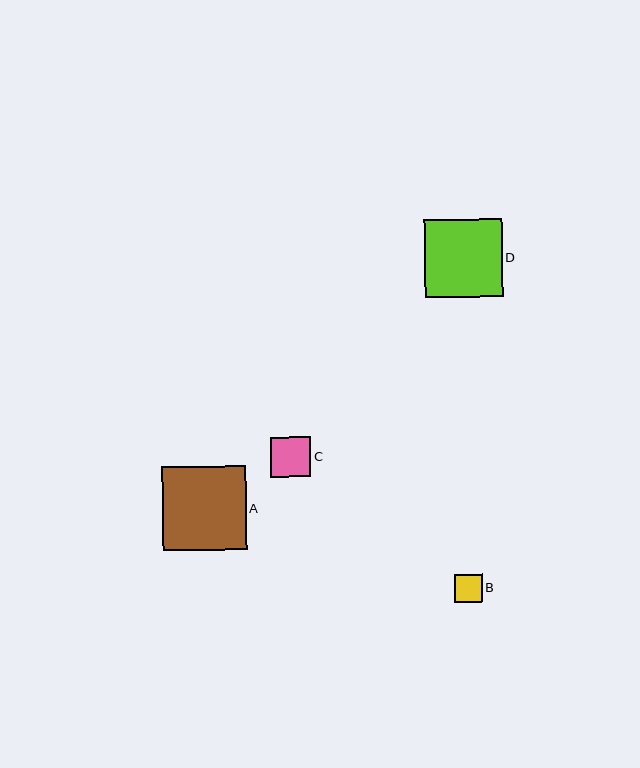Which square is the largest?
Square A is the largest with a size of approximately 84 pixels.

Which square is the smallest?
Square B is the smallest with a size of approximately 28 pixels.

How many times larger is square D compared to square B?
Square D is approximately 2.8 times the size of square B.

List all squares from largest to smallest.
From largest to smallest: A, D, C, B.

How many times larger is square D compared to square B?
Square D is approximately 2.8 times the size of square B.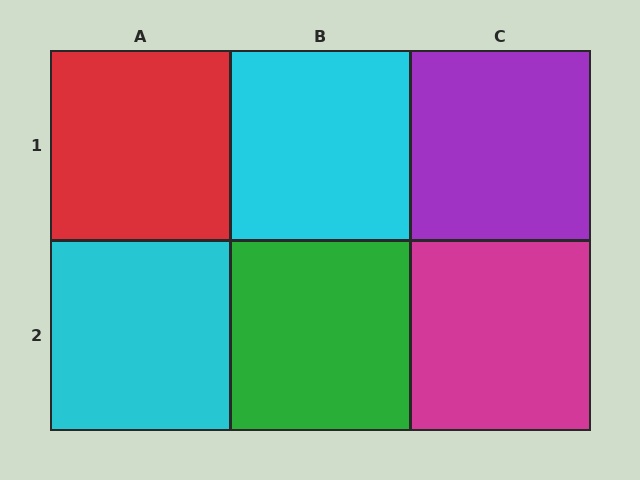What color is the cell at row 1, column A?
Red.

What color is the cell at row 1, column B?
Cyan.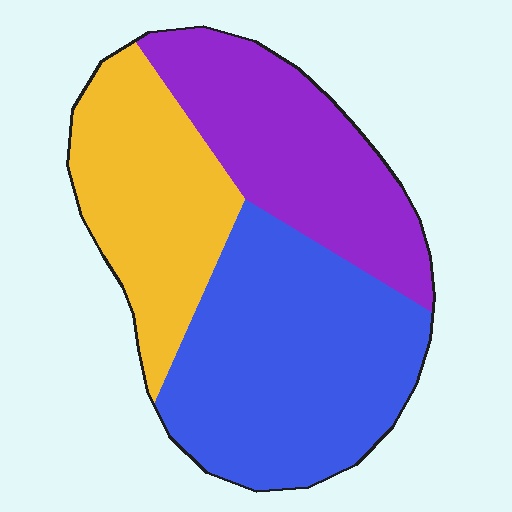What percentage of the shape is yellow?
Yellow covers about 30% of the shape.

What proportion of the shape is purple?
Purple takes up about one third (1/3) of the shape.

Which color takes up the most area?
Blue, at roughly 45%.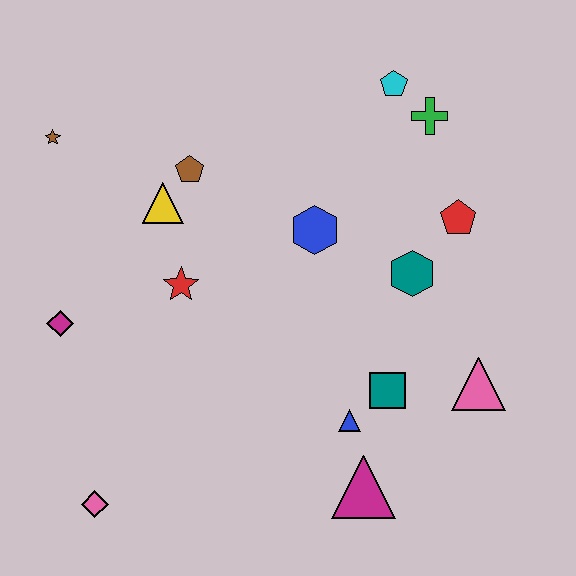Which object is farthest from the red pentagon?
The pink diamond is farthest from the red pentagon.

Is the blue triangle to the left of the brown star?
No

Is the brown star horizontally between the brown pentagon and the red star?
No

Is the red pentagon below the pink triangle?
No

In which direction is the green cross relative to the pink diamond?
The green cross is above the pink diamond.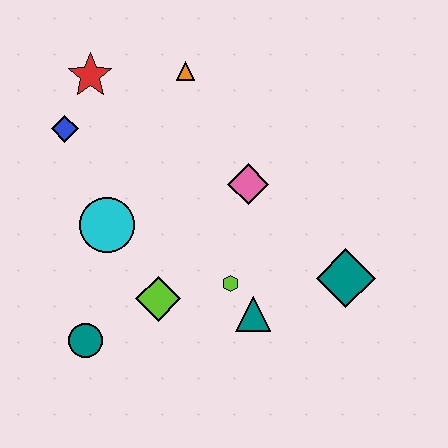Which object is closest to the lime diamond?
The lime hexagon is closest to the lime diamond.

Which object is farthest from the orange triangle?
The teal circle is farthest from the orange triangle.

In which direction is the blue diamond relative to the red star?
The blue diamond is below the red star.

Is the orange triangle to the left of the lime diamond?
No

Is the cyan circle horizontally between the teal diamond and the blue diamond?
Yes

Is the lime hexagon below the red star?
Yes